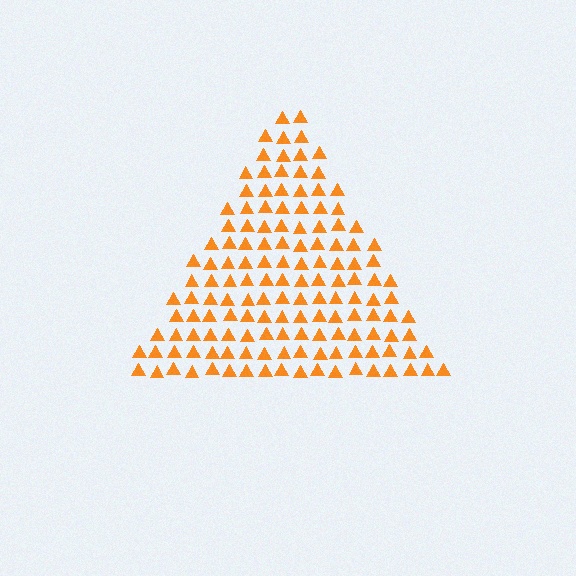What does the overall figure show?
The overall figure shows a triangle.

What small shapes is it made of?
It is made of small triangles.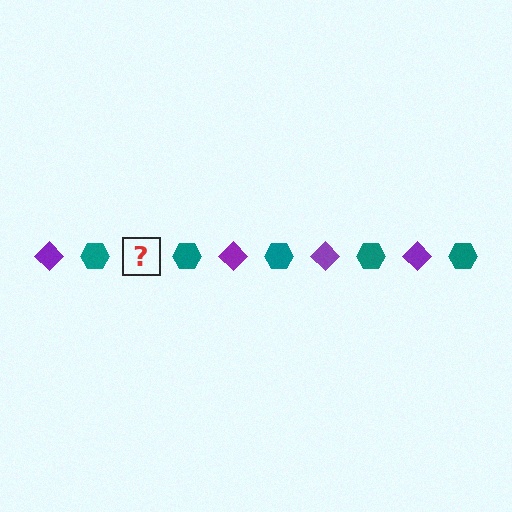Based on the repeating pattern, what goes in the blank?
The blank should be a purple diamond.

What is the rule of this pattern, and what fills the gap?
The rule is that the pattern alternates between purple diamond and teal hexagon. The gap should be filled with a purple diamond.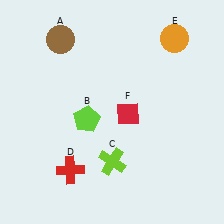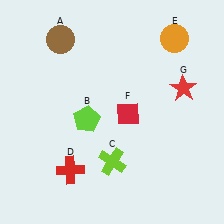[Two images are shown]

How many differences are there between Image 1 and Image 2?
There is 1 difference between the two images.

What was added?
A red star (G) was added in Image 2.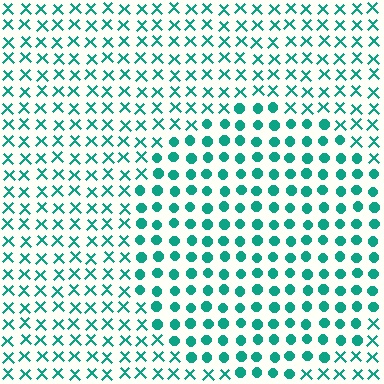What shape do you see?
I see a circle.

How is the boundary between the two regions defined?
The boundary is defined by a change in element shape: circles inside vs. X marks outside. All elements share the same color and spacing.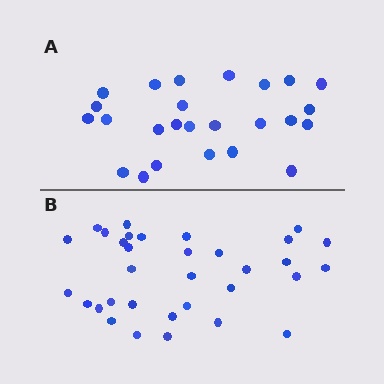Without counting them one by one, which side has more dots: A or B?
Region B (the bottom region) has more dots.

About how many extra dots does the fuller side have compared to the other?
Region B has roughly 8 or so more dots than region A.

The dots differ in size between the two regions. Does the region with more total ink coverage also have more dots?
No. Region A has more total ink coverage because its dots are larger, but region B actually contains more individual dots. Total area can be misleading — the number of items is what matters here.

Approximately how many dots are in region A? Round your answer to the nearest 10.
About 20 dots. (The exact count is 25, which rounds to 20.)